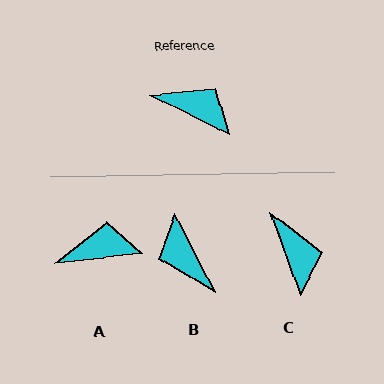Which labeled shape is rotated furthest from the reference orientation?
B, about 144 degrees away.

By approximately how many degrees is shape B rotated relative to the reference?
Approximately 144 degrees counter-clockwise.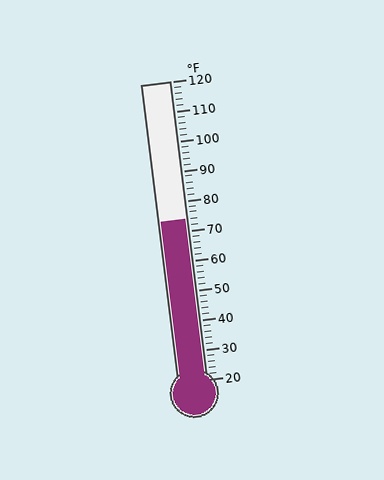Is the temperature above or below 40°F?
The temperature is above 40°F.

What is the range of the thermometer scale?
The thermometer scale ranges from 20°F to 120°F.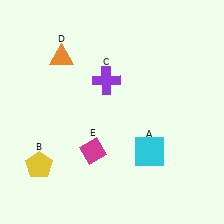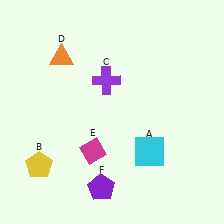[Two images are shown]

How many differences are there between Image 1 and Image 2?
There is 1 difference between the two images.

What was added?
A purple pentagon (F) was added in Image 2.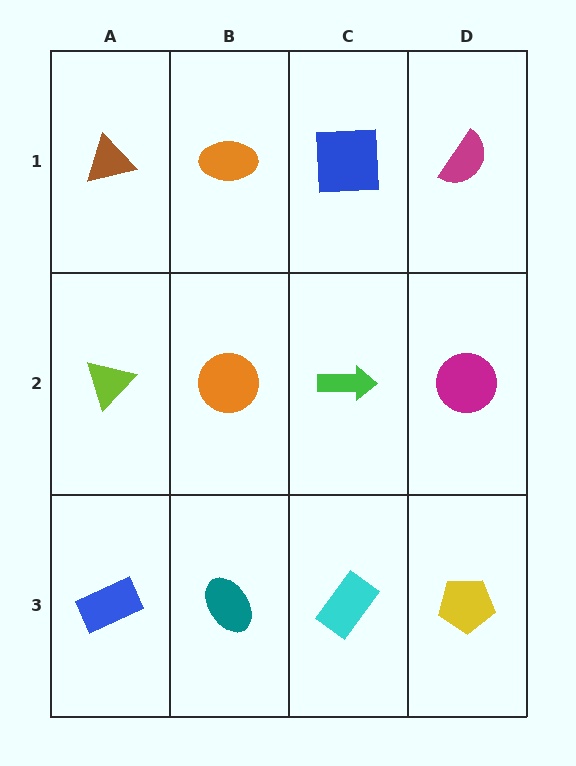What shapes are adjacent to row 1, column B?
An orange circle (row 2, column B), a brown triangle (row 1, column A), a blue square (row 1, column C).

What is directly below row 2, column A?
A blue rectangle.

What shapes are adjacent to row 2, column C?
A blue square (row 1, column C), a cyan rectangle (row 3, column C), an orange circle (row 2, column B), a magenta circle (row 2, column D).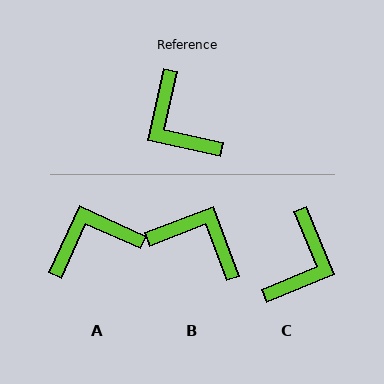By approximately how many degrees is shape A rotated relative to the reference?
Approximately 102 degrees clockwise.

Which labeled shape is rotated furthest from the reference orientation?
B, about 147 degrees away.